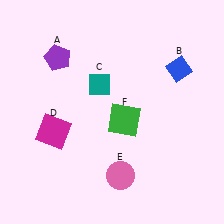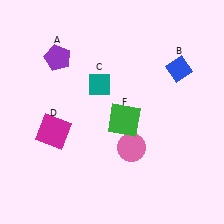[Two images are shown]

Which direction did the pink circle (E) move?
The pink circle (E) moved up.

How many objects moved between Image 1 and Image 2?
1 object moved between the two images.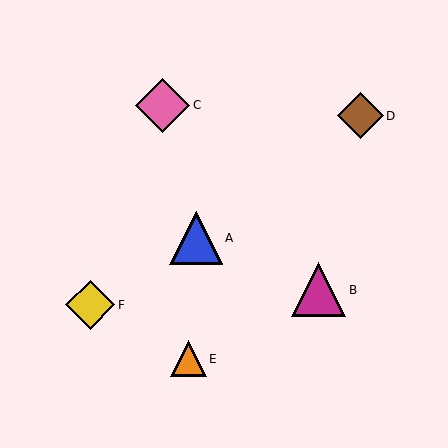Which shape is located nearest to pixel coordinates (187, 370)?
The orange triangle (labeled E) at (188, 359) is nearest to that location.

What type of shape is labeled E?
Shape E is an orange triangle.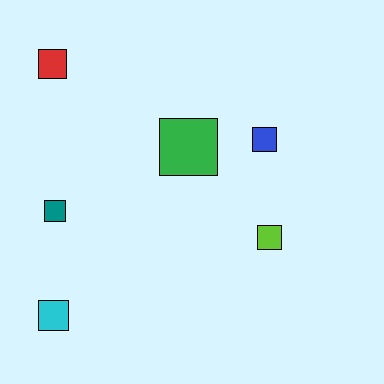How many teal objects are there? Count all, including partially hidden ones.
There is 1 teal object.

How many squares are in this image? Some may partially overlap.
There are 6 squares.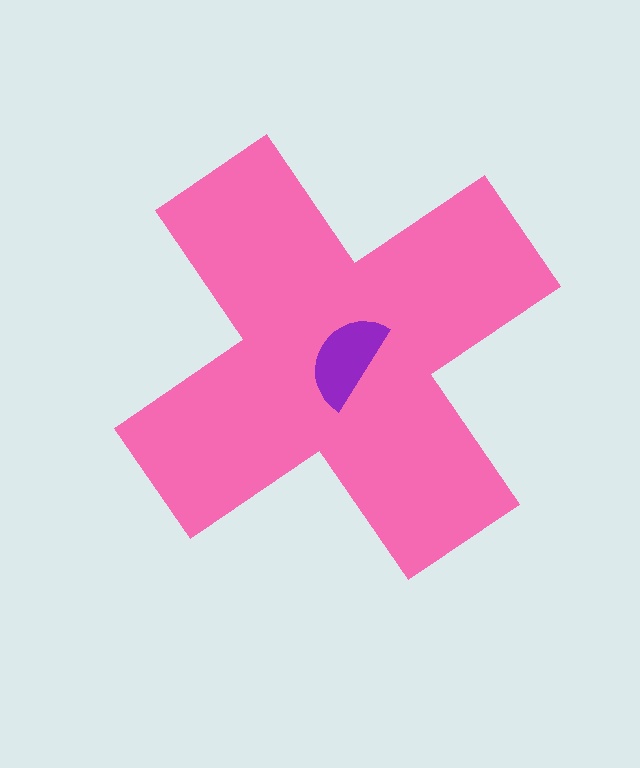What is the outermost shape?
The pink cross.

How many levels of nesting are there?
2.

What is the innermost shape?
The purple semicircle.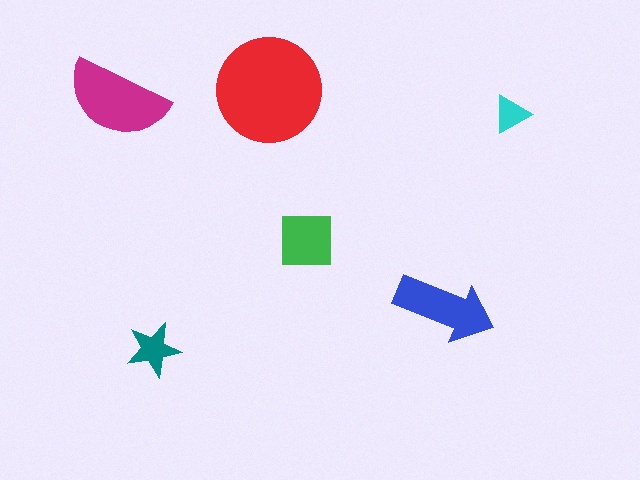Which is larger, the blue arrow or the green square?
The blue arrow.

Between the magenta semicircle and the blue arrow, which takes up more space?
The magenta semicircle.